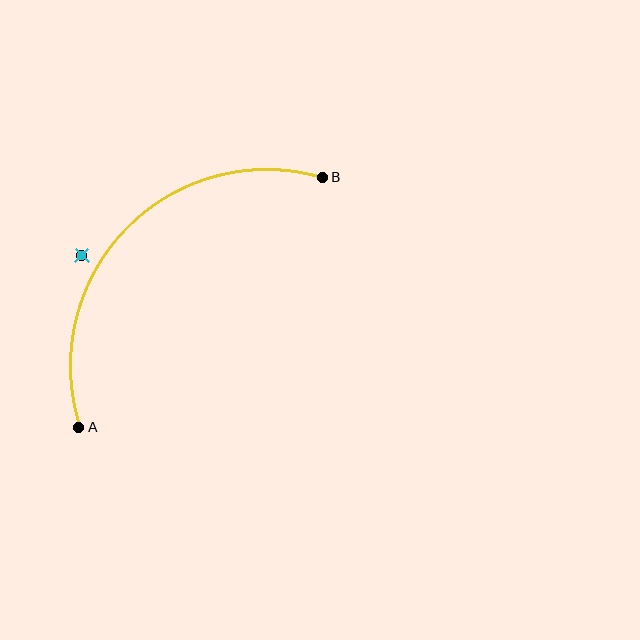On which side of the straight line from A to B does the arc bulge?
The arc bulges above and to the left of the straight line connecting A and B.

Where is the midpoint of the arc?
The arc midpoint is the point on the curve farthest from the straight line joining A and B. It sits above and to the left of that line.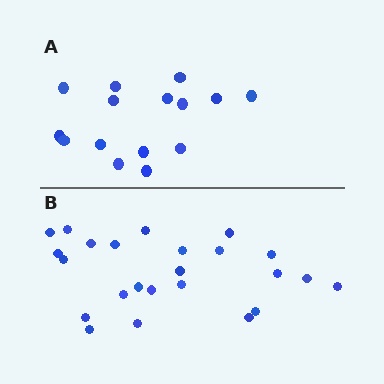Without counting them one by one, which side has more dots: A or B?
Region B (the bottom region) has more dots.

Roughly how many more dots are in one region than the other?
Region B has roughly 8 or so more dots than region A.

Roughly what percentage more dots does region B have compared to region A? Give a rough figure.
About 60% more.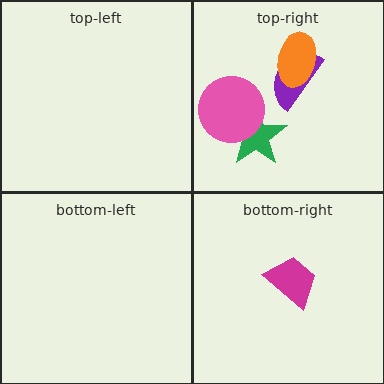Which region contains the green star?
The top-right region.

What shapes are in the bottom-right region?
The magenta trapezoid.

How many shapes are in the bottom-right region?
1.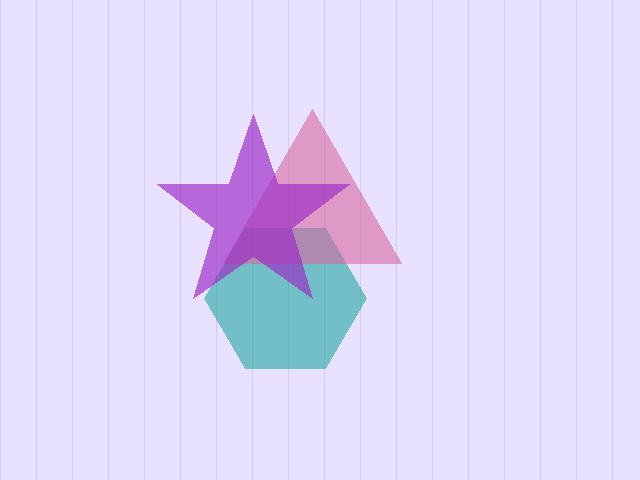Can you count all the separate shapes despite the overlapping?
Yes, there are 3 separate shapes.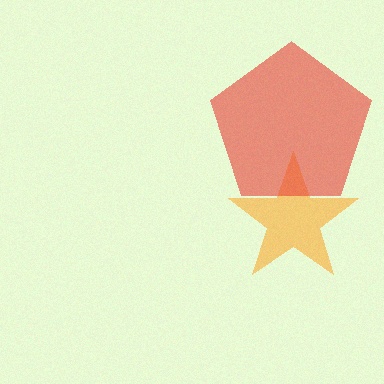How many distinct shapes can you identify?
There are 2 distinct shapes: an orange star, a red pentagon.